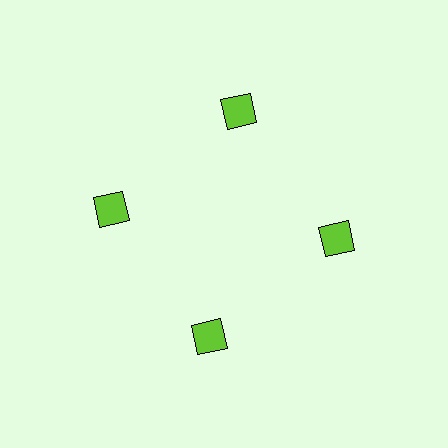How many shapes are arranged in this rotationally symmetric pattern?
There are 4 shapes, arranged in 4 groups of 1.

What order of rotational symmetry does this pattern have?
This pattern has 4-fold rotational symmetry.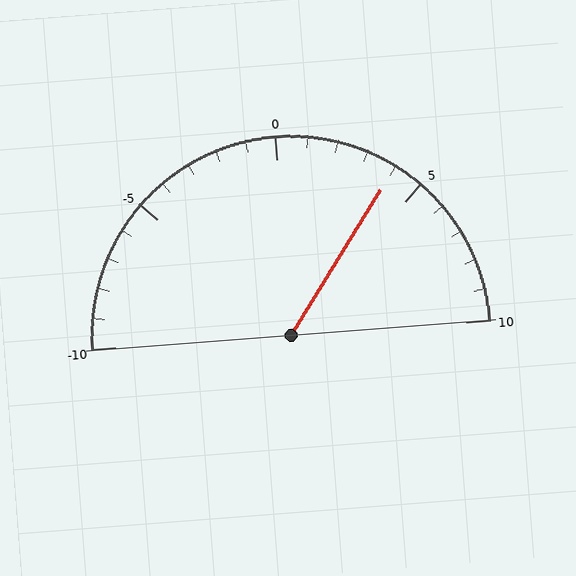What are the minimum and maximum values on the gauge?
The gauge ranges from -10 to 10.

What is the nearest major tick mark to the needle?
The nearest major tick mark is 5.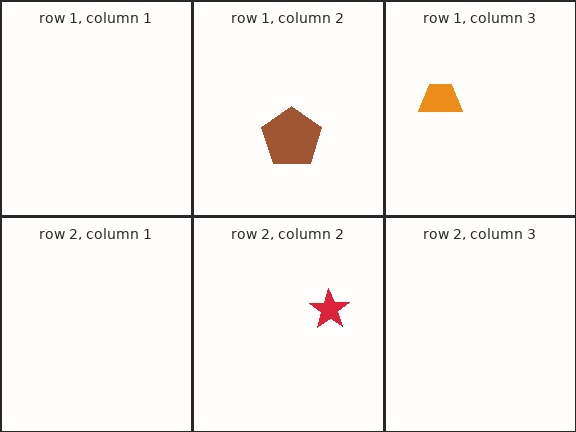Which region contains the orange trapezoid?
The row 1, column 3 region.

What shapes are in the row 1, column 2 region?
The brown pentagon.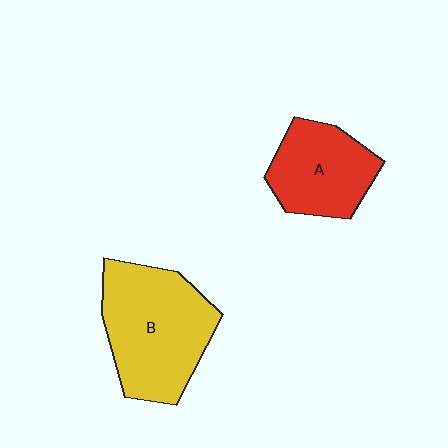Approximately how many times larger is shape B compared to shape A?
Approximately 1.5 times.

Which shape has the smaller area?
Shape A (red).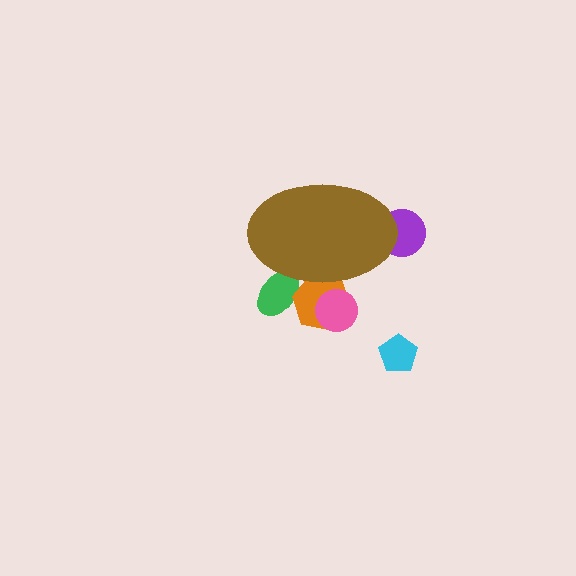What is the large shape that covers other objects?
A brown ellipse.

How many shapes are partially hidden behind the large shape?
4 shapes are partially hidden.